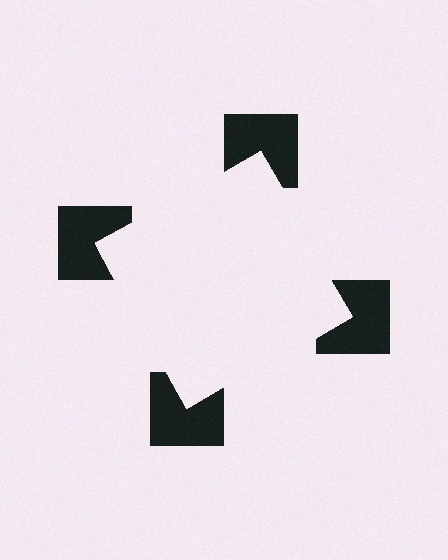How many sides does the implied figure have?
4 sides.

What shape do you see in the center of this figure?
An illusory square — its edges are inferred from the aligned wedge cuts in the notched squares, not physically drawn.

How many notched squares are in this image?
There are 4 — one at each vertex of the illusory square.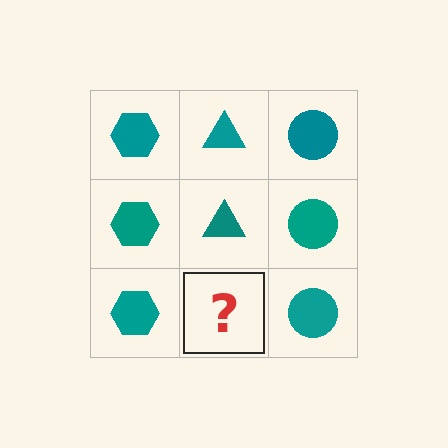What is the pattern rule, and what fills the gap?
The rule is that each column has a consistent shape. The gap should be filled with a teal triangle.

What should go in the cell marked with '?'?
The missing cell should contain a teal triangle.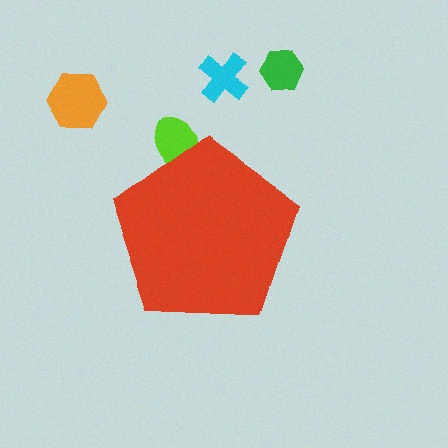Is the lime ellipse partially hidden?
Yes, the lime ellipse is partially hidden behind the red pentagon.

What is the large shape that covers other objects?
A red pentagon.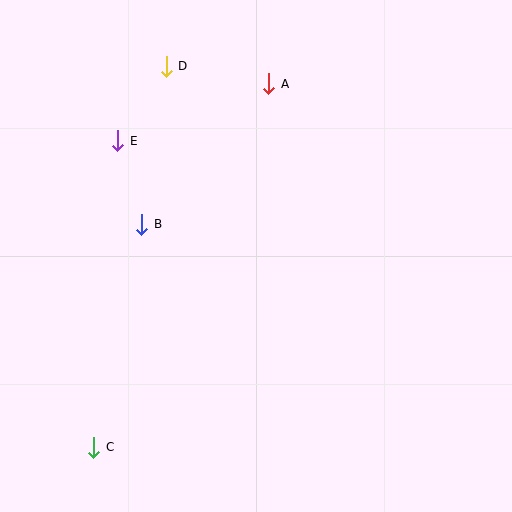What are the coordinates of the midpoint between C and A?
The midpoint between C and A is at (181, 266).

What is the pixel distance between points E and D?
The distance between E and D is 89 pixels.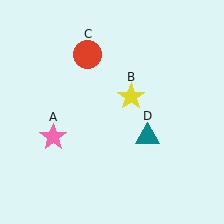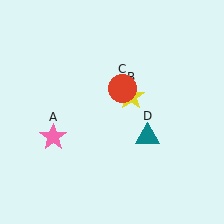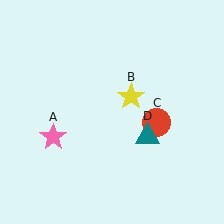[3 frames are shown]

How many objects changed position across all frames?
1 object changed position: red circle (object C).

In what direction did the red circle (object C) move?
The red circle (object C) moved down and to the right.